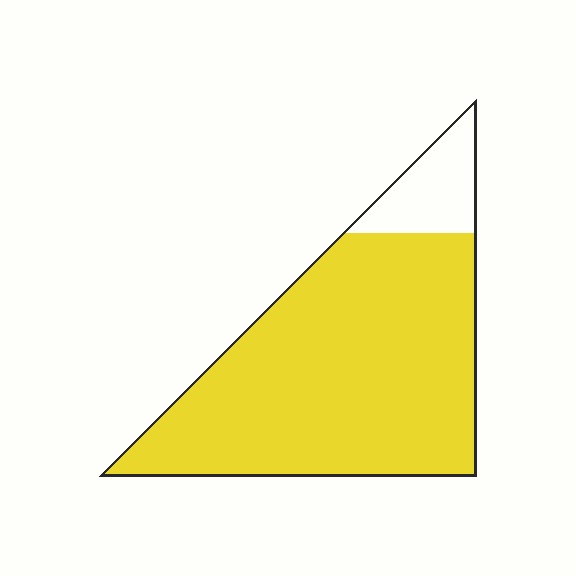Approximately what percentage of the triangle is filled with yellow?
Approximately 85%.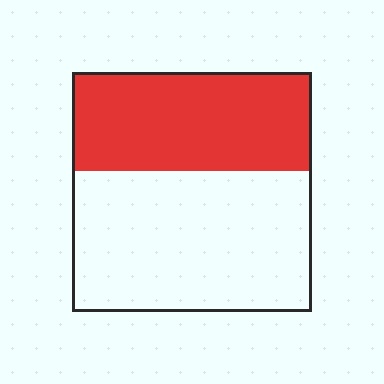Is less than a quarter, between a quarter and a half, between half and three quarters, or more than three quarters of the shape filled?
Between a quarter and a half.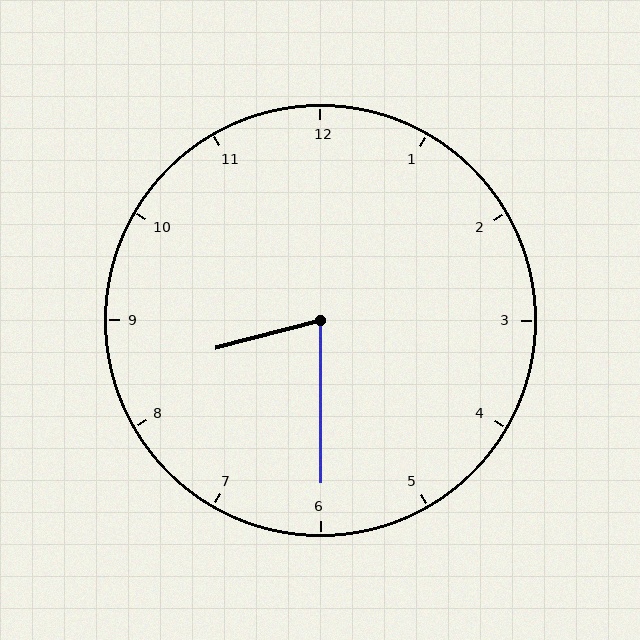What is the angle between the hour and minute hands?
Approximately 75 degrees.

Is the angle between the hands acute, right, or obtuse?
It is acute.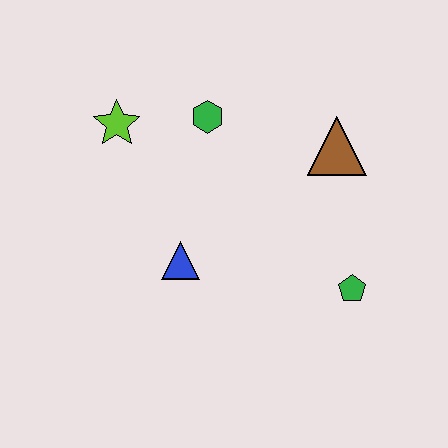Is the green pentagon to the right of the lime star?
Yes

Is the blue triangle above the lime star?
No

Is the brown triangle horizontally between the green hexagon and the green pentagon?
Yes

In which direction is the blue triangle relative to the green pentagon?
The blue triangle is to the left of the green pentagon.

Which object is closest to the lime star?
The green hexagon is closest to the lime star.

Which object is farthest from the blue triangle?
The brown triangle is farthest from the blue triangle.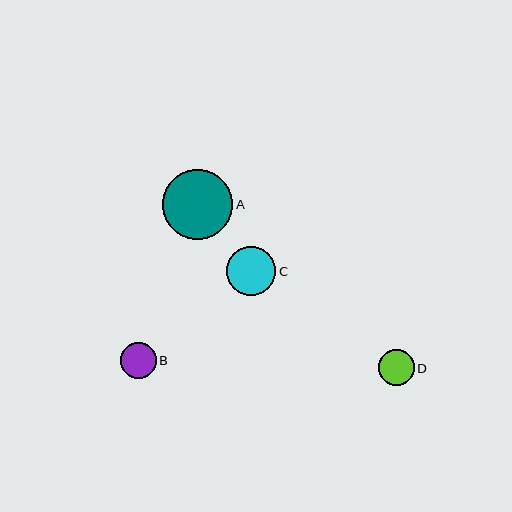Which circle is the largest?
Circle A is the largest with a size of approximately 70 pixels.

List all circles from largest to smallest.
From largest to smallest: A, C, D, B.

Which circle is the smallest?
Circle B is the smallest with a size of approximately 35 pixels.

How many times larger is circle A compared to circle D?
Circle A is approximately 1.9 times the size of circle D.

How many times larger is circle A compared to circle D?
Circle A is approximately 1.9 times the size of circle D.